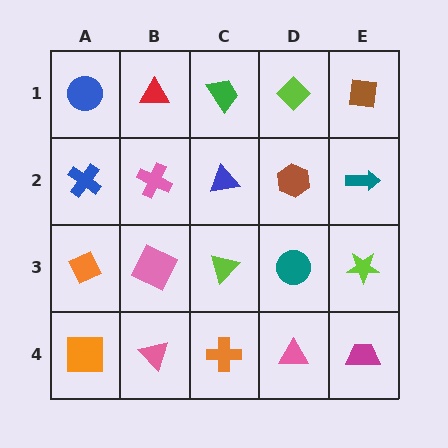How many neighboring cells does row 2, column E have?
3.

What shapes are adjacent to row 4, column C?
A lime triangle (row 3, column C), a pink triangle (row 4, column B), a pink triangle (row 4, column D).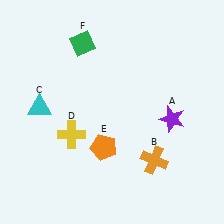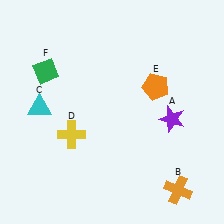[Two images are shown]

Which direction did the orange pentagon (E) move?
The orange pentagon (E) moved up.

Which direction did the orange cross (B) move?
The orange cross (B) moved down.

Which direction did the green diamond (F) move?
The green diamond (F) moved left.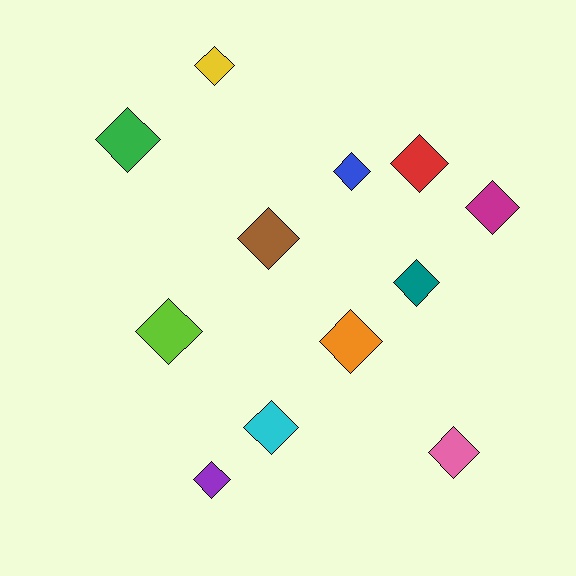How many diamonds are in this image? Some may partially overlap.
There are 12 diamonds.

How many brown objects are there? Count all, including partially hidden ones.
There is 1 brown object.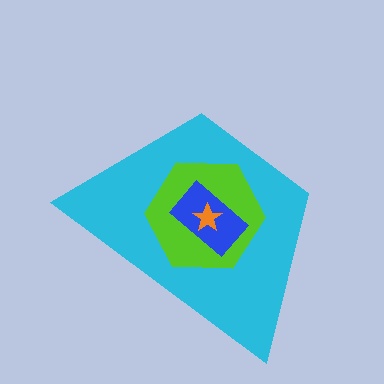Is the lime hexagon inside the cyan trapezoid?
Yes.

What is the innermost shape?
The orange star.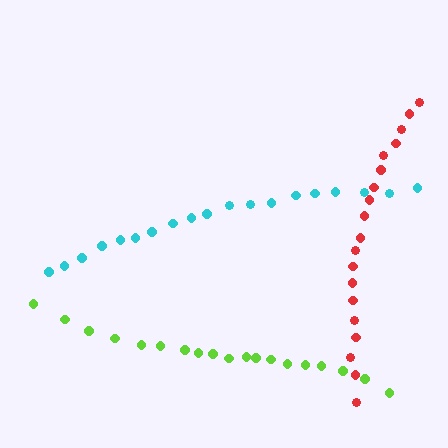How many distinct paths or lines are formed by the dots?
There are 3 distinct paths.